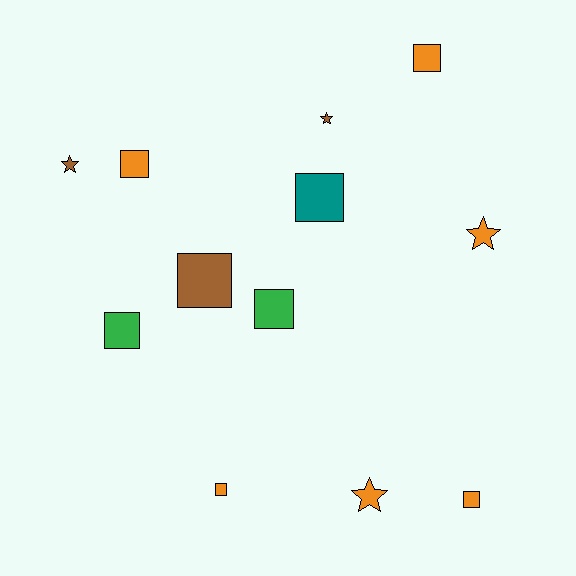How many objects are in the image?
There are 12 objects.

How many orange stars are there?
There are 2 orange stars.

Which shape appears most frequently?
Square, with 8 objects.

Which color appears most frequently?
Orange, with 6 objects.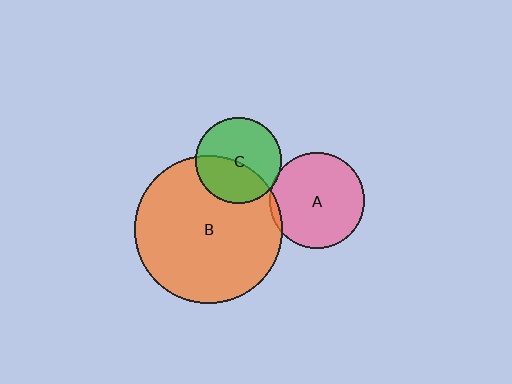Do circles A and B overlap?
Yes.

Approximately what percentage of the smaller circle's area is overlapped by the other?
Approximately 5%.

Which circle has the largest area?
Circle B (orange).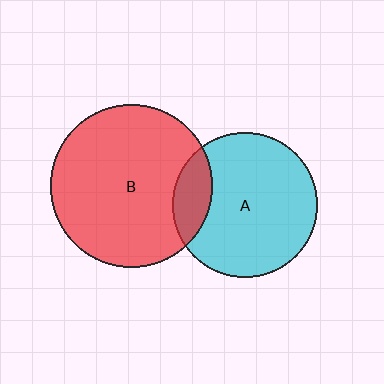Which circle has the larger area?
Circle B (red).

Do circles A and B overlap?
Yes.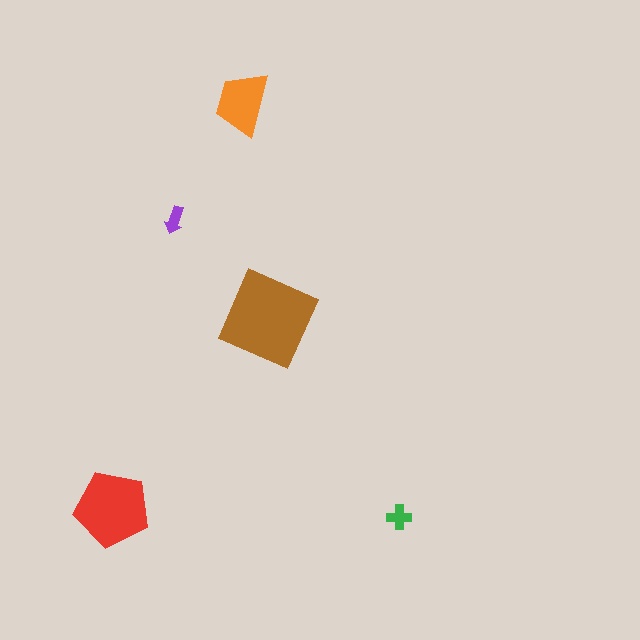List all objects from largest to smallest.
The brown square, the red pentagon, the orange trapezoid, the green cross, the purple arrow.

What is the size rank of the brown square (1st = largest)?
1st.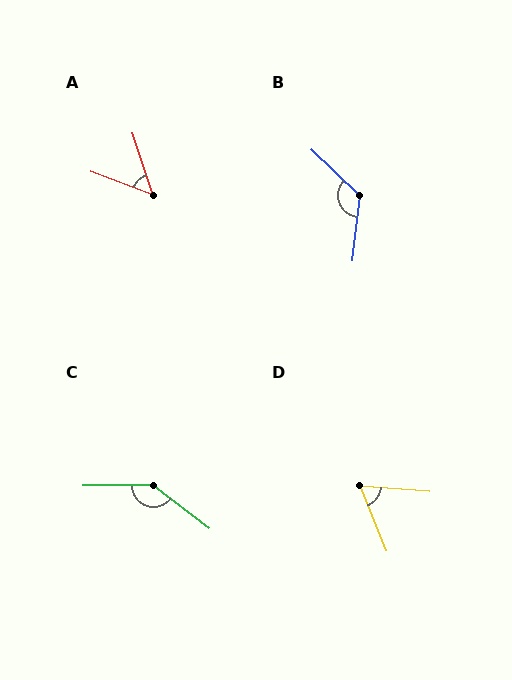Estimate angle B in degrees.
Approximately 127 degrees.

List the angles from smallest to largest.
A (51°), D (64°), B (127°), C (142°).